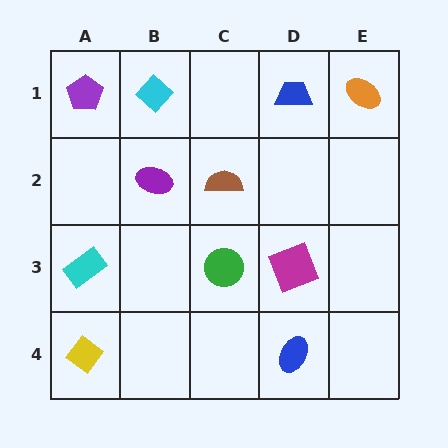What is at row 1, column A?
A purple pentagon.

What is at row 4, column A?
A yellow diamond.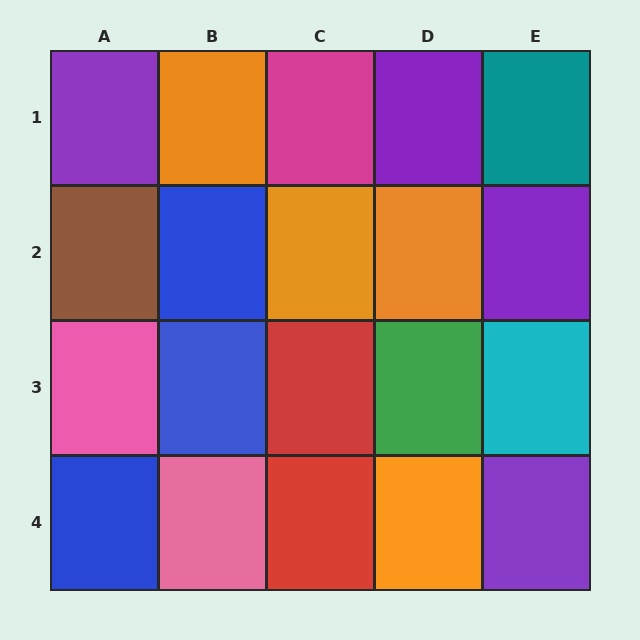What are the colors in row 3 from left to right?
Pink, blue, red, green, cyan.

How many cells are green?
1 cell is green.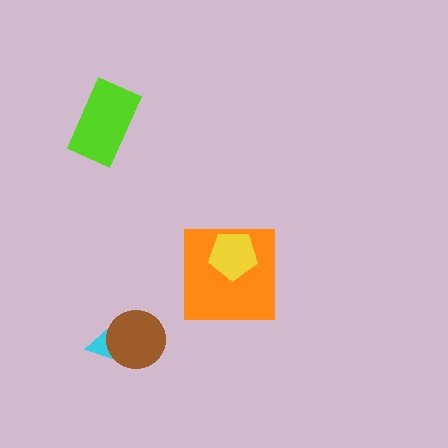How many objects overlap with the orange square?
1 object overlaps with the orange square.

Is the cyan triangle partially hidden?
Yes, it is partially covered by another shape.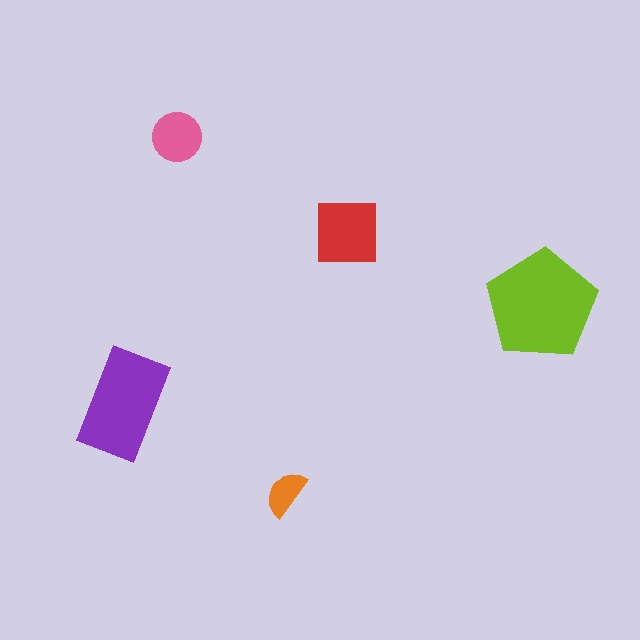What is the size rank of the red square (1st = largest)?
3rd.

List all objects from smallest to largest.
The orange semicircle, the pink circle, the red square, the purple rectangle, the lime pentagon.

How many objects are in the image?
There are 5 objects in the image.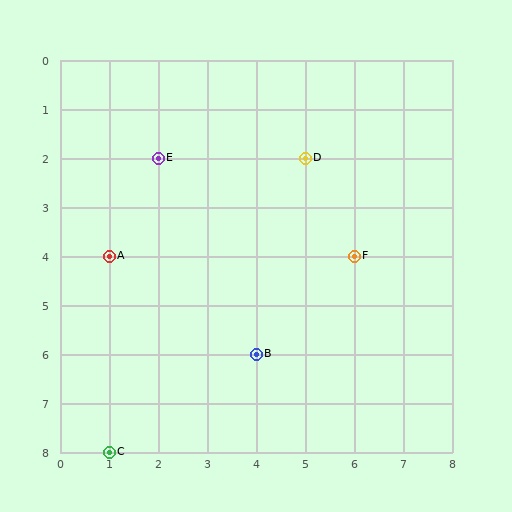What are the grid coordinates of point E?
Point E is at grid coordinates (2, 2).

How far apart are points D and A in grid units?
Points D and A are 4 columns and 2 rows apart (about 4.5 grid units diagonally).